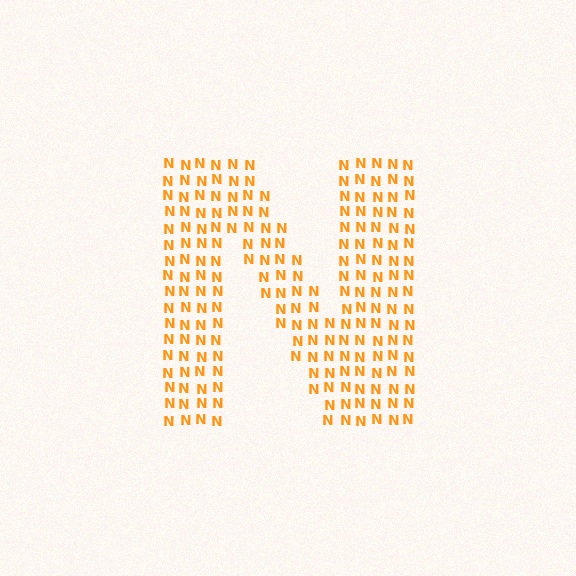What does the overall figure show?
The overall figure shows the letter N.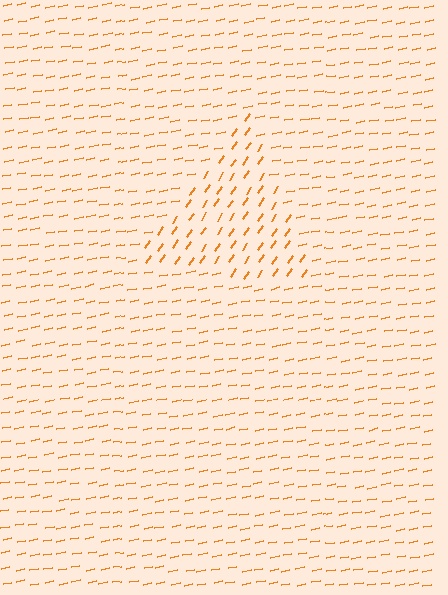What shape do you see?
I see a triangle.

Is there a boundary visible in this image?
Yes, there is a texture boundary formed by a change in line orientation.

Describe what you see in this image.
The image is filled with small orange line segments. A triangle region in the image has lines oriented differently from the surrounding lines, creating a visible texture boundary.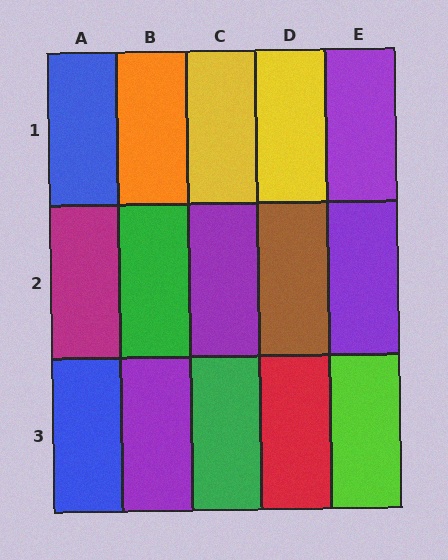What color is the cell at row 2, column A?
Magenta.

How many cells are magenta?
1 cell is magenta.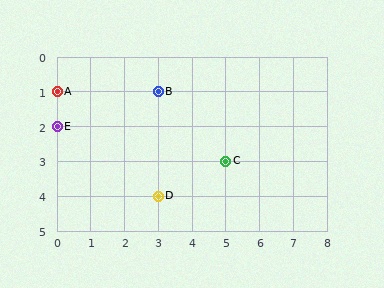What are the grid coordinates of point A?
Point A is at grid coordinates (0, 1).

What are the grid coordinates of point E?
Point E is at grid coordinates (0, 2).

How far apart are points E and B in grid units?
Points E and B are 3 columns and 1 row apart (about 3.2 grid units diagonally).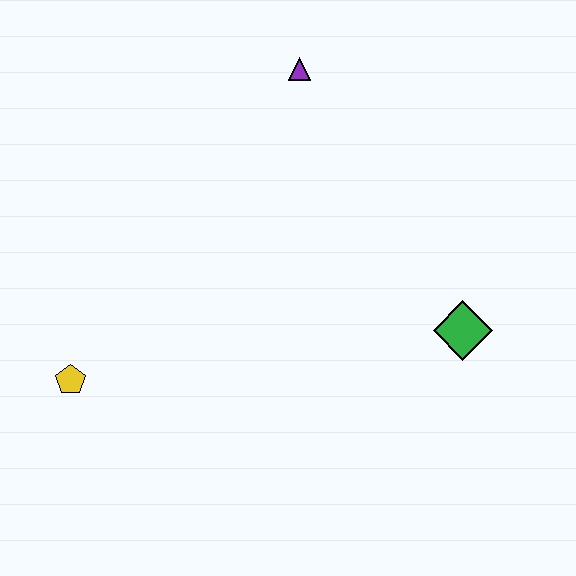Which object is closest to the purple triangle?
The green diamond is closest to the purple triangle.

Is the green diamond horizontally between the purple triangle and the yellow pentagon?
No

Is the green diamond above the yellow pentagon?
Yes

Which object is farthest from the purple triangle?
The yellow pentagon is farthest from the purple triangle.